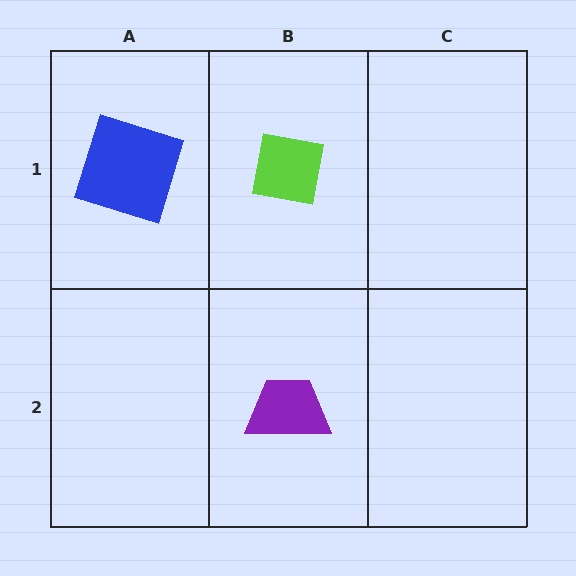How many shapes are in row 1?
2 shapes.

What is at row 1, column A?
A blue square.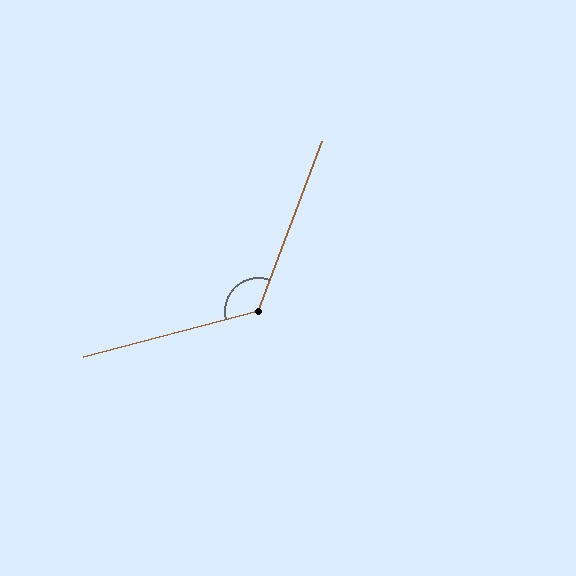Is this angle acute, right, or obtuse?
It is obtuse.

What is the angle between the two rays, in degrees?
Approximately 125 degrees.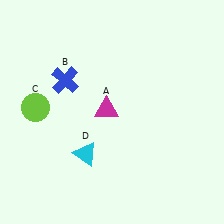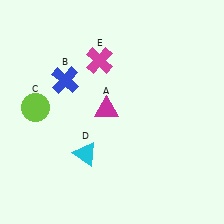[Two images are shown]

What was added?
A magenta cross (E) was added in Image 2.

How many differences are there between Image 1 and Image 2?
There is 1 difference between the two images.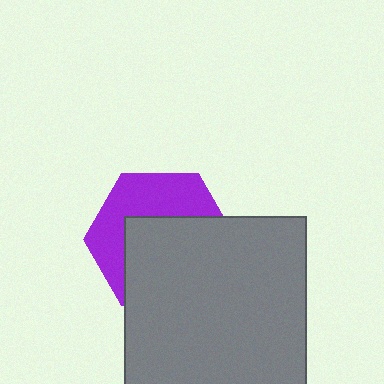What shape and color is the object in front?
The object in front is a gray rectangle.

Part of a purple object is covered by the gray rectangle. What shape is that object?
It is a hexagon.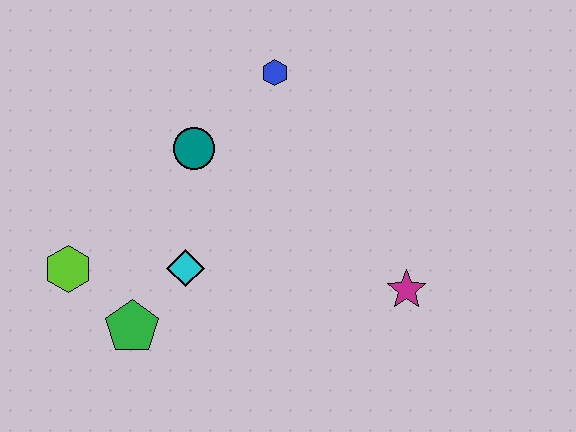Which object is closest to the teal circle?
The blue hexagon is closest to the teal circle.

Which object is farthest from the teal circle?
The magenta star is farthest from the teal circle.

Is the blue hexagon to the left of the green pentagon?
No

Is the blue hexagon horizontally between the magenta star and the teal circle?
Yes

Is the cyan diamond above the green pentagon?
Yes